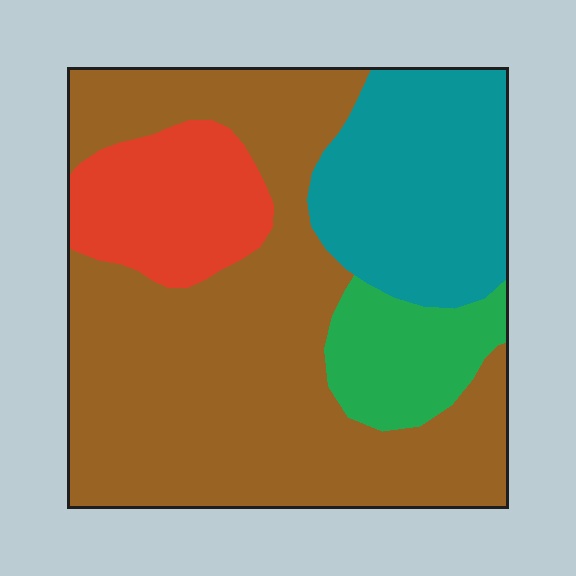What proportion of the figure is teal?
Teal covers around 20% of the figure.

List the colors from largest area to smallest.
From largest to smallest: brown, teal, red, green.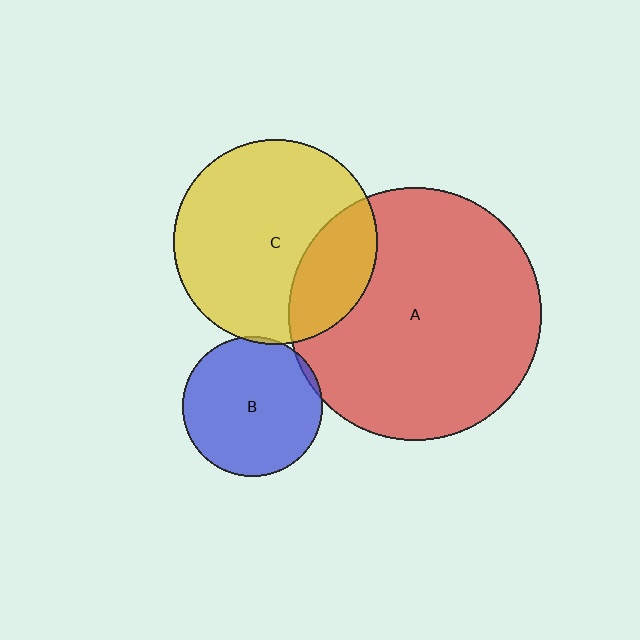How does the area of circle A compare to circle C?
Approximately 1.5 times.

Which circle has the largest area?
Circle A (red).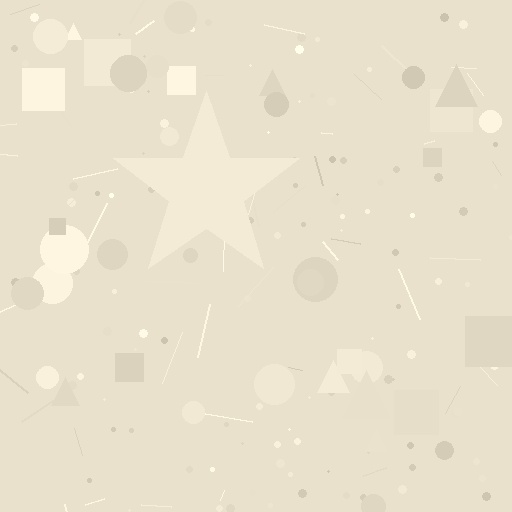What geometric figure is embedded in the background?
A star is embedded in the background.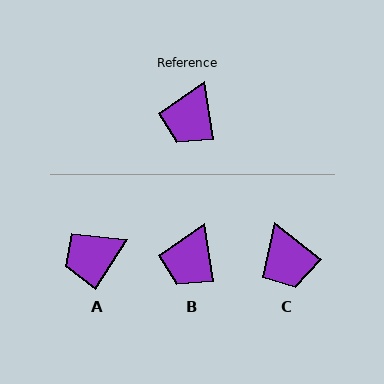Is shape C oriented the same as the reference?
No, it is off by about 43 degrees.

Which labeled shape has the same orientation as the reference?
B.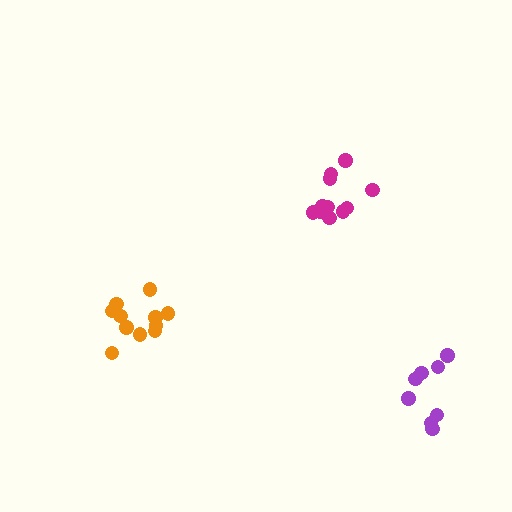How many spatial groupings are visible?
There are 3 spatial groupings.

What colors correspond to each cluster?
The clusters are colored: magenta, purple, orange.